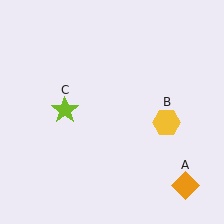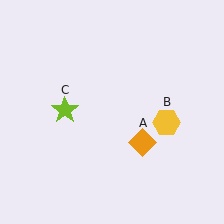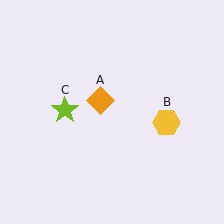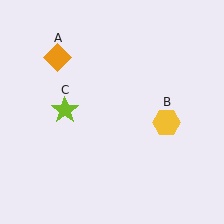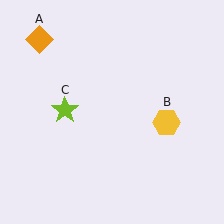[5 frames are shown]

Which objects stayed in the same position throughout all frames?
Yellow hexagon (object B) and lime star (object C) remained stationary.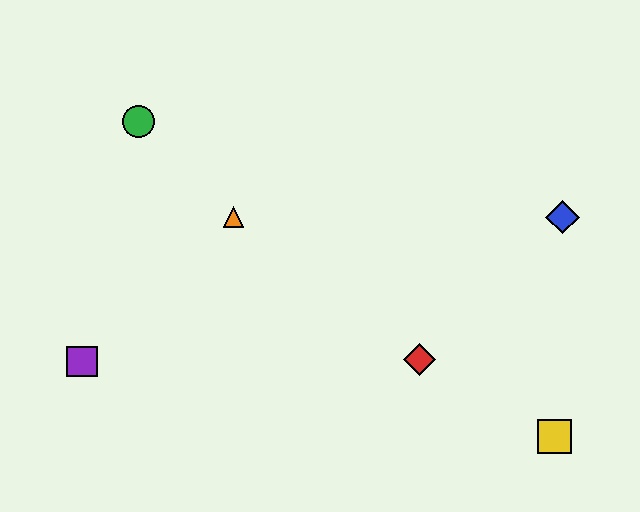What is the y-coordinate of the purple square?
The purple square is at y≈361.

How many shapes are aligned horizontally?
2 shapes (the blue diamond, the orange triangle) are aligned horizontally.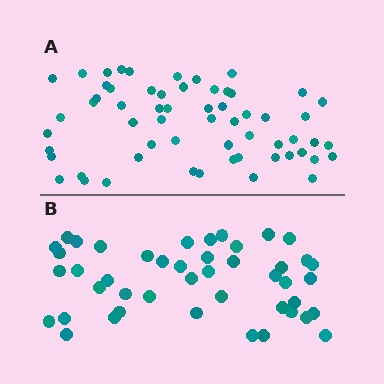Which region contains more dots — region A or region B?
Region A (the top region) has more dots.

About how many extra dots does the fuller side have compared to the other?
Region A has approximately 15 more dots than region B.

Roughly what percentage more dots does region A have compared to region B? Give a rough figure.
About 35% more.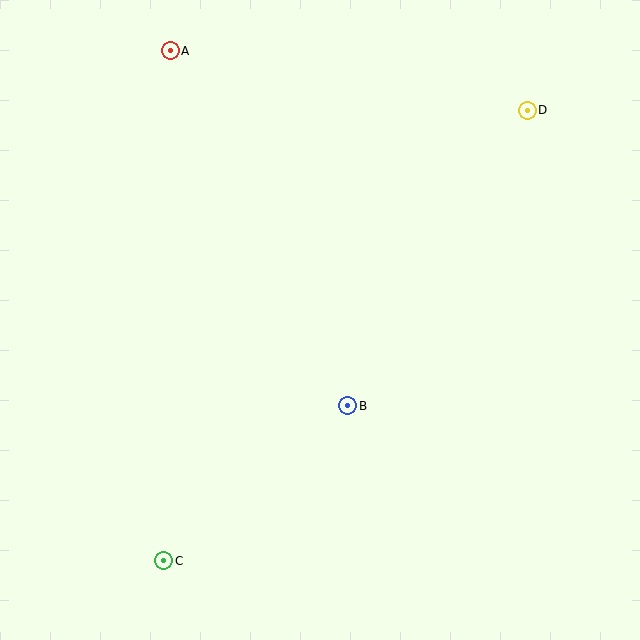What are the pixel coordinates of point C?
Point C is at (164, 561).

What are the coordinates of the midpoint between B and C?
The midpoint between B and C is at (256, 483).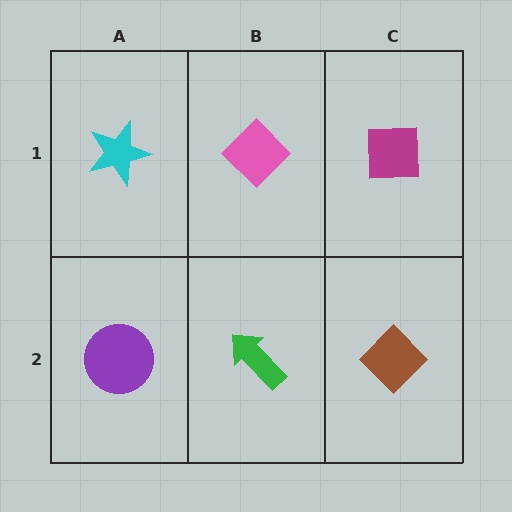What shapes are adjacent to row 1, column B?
A green arrow (row 2, column B), a cyan star (row 1, column A), a magenta square (row 1, column C).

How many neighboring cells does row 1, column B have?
3.